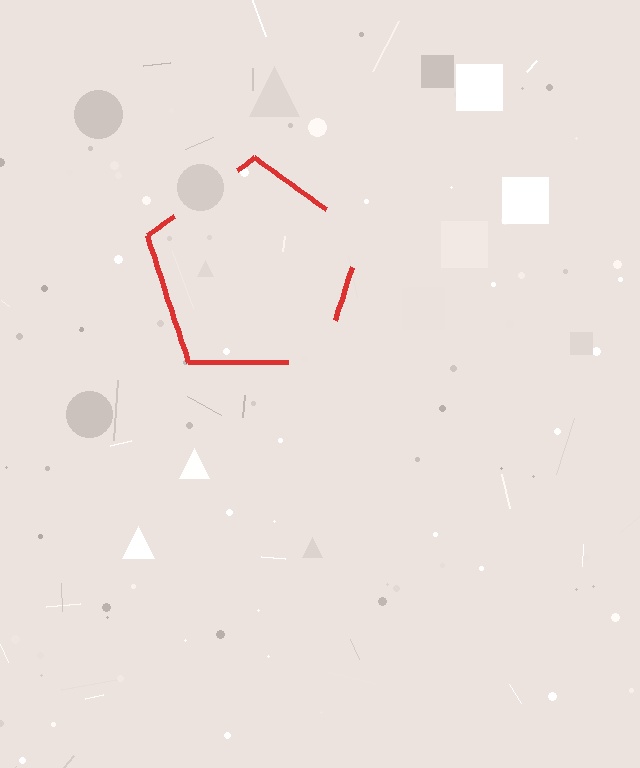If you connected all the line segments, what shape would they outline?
They would outline a pentagon.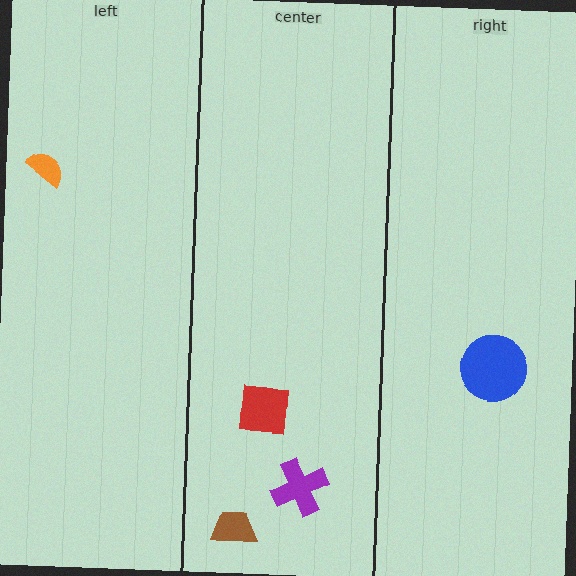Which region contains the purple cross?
The center region.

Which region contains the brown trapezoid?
The center region.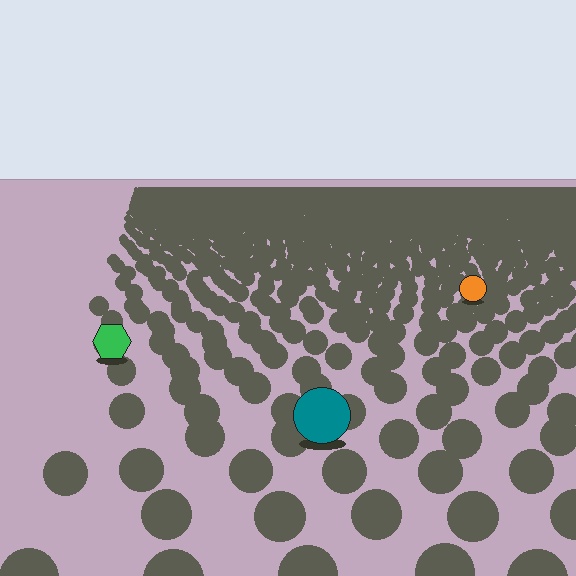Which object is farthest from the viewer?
The orange circle is farthest from the viewer. It appears smaller and the ground texture around it is denser.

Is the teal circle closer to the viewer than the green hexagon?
Yes. The teal circle is closer — you can tell from the texture gradient: the ground texture is coarser near it.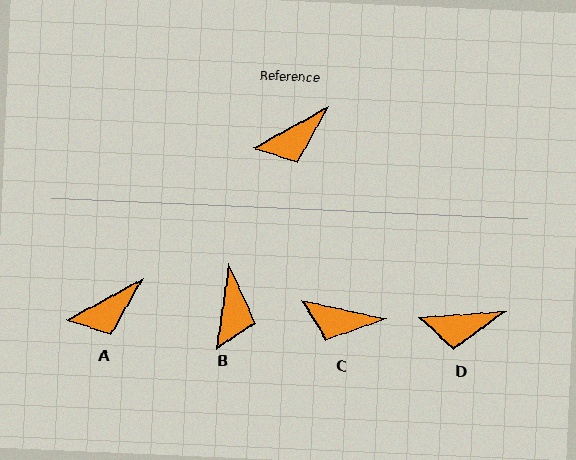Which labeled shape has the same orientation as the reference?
A.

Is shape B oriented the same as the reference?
No, it is off by about 53 degrees.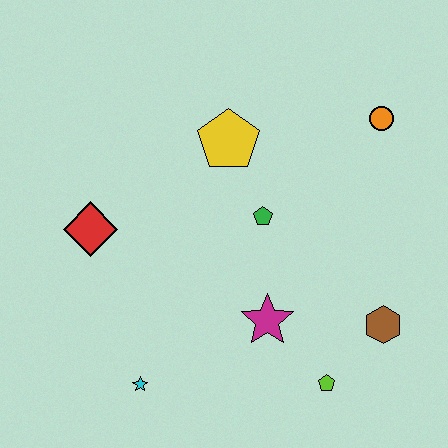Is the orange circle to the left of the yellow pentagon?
No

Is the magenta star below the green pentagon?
Yes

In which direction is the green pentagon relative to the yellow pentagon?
The green pentagon is below the yellow pentagon.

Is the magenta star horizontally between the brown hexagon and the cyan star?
Yes